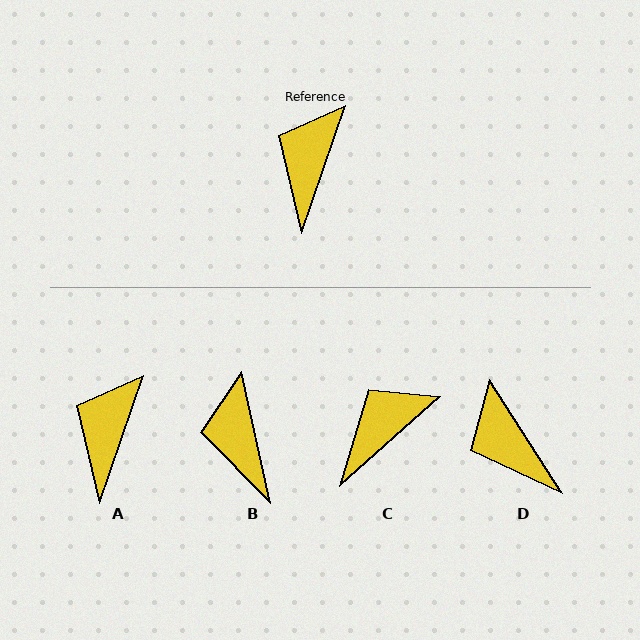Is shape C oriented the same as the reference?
No, it is off by about 29 degrees.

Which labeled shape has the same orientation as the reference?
A.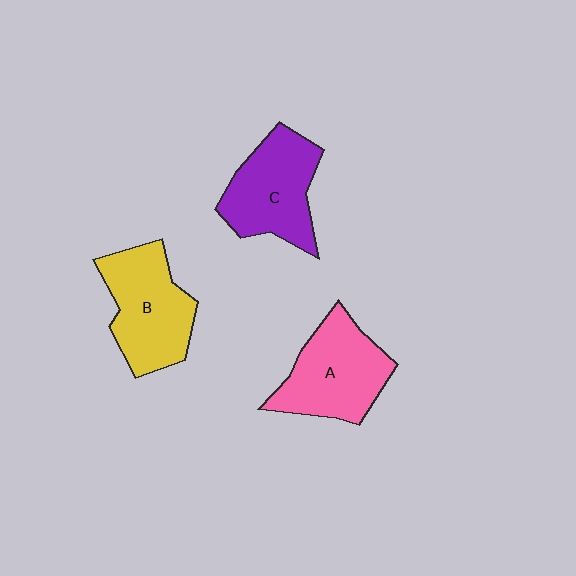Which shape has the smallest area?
Shape C (purple).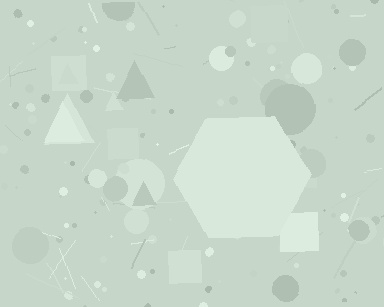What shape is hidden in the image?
A hexagon is hidden in the image.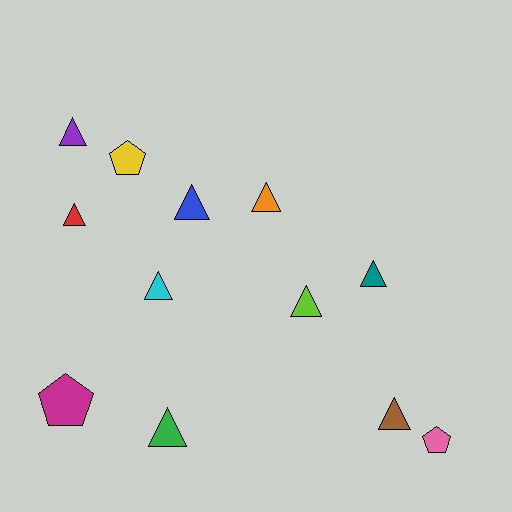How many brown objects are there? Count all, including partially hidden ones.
There is 1 brown object.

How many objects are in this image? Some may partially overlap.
There are 12 objects.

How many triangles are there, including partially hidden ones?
There are 9 triangles.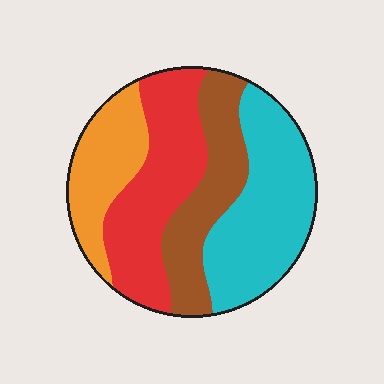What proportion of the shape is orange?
Orange takes up about one sixth (1/6) of the shape.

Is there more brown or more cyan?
Cyan.